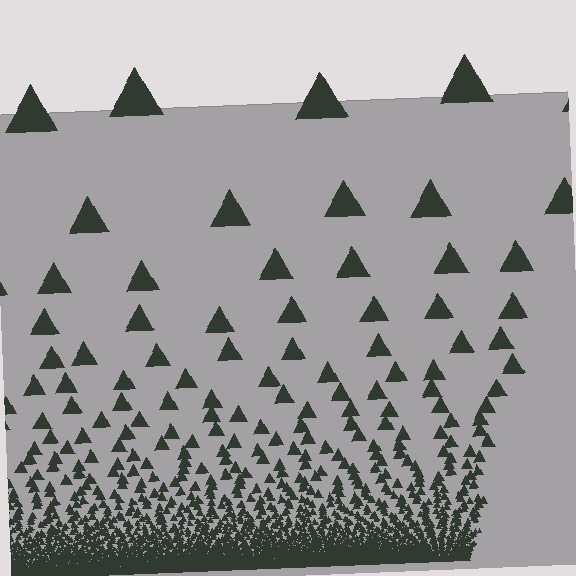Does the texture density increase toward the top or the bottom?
Density increases toward the bottom.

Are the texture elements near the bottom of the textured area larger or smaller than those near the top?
Smaller. The gradient is inverted — elements near the bottom are smaller and denser.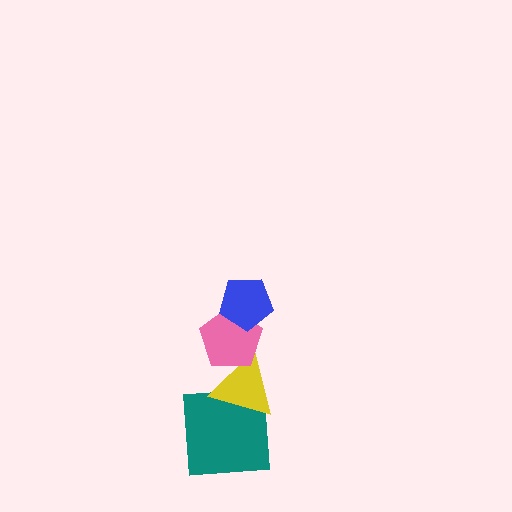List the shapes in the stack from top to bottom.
From top to bottom: the blue pentagon, the pink pentagon, the yellow triangle, the teal square.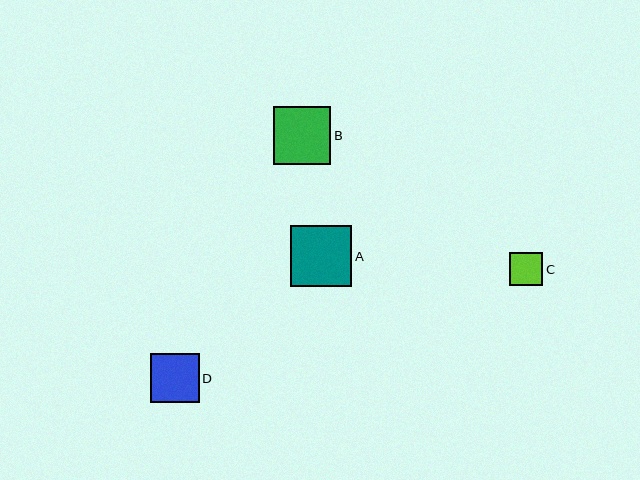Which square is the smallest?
Square C is the smallest with a size of approximately 33 pixels.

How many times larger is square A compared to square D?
Square A is approximately 1.2 times the size of square D.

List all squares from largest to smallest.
From largest to smallest: A, B, D, C.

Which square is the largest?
Square A is the largest with a size of approximately 61 pixels.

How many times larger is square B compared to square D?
Square B is approximately 1.2 times the size of square D.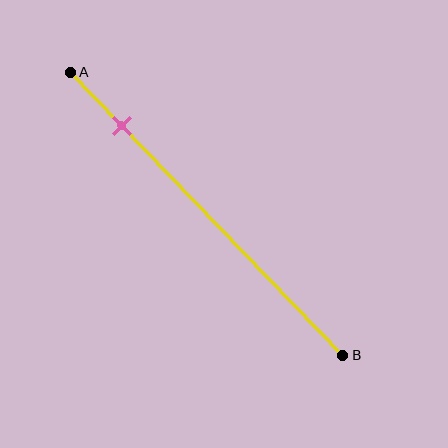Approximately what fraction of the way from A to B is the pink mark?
The pink mark is approximately 20% of the way from A to B.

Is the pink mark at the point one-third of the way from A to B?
No, the mark is at about 20% from A, not at the 33% one-third point.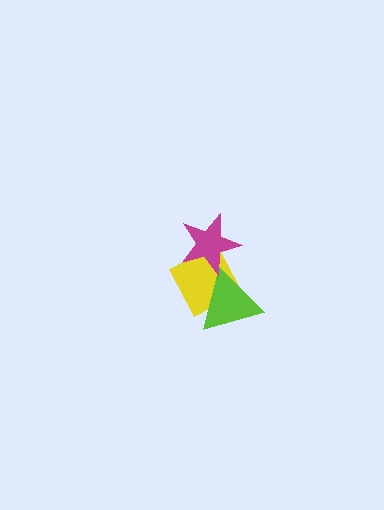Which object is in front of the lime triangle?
The magenta star is in front of the lime triangle.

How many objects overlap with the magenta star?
2 objects overlap with the magenta star.